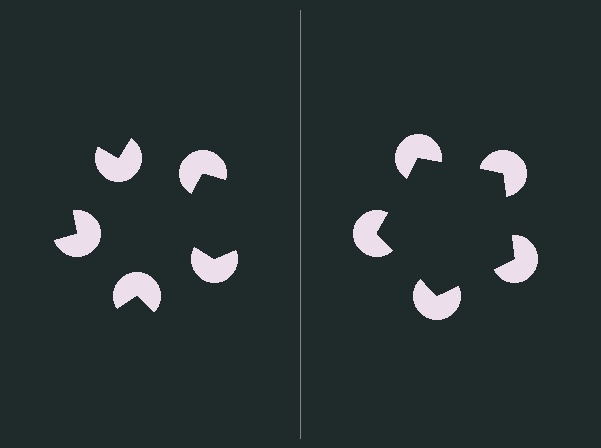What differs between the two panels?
The pac-man discs are positioned identically on both sides; only the wedge orientations differ. On the right they align to a pentagon; on the left they are misaligned.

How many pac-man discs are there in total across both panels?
10 — 5 on each side.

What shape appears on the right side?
An illusory pentagon.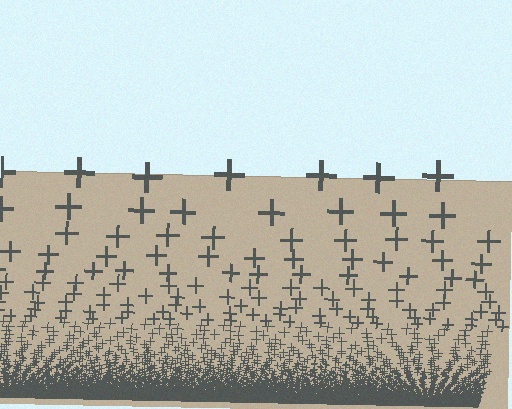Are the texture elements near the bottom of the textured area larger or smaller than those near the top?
Smaller. The gradient is inverted — elements near the bottom are smaller and denser.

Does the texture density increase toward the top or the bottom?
Density increases toward the bottom.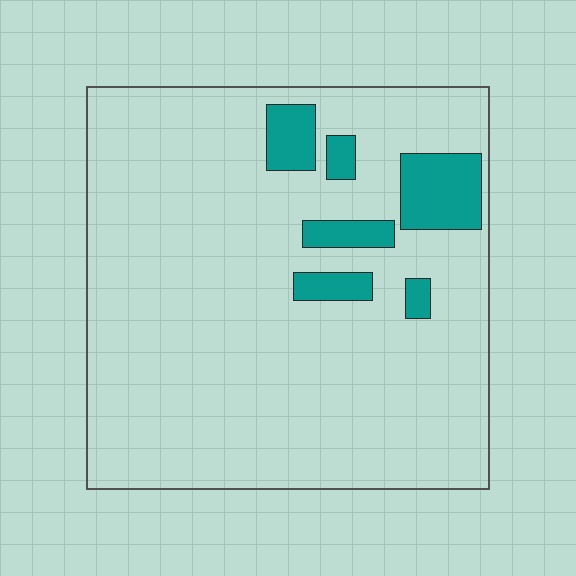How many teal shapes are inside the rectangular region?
6.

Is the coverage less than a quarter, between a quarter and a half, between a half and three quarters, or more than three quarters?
Less than a quarter.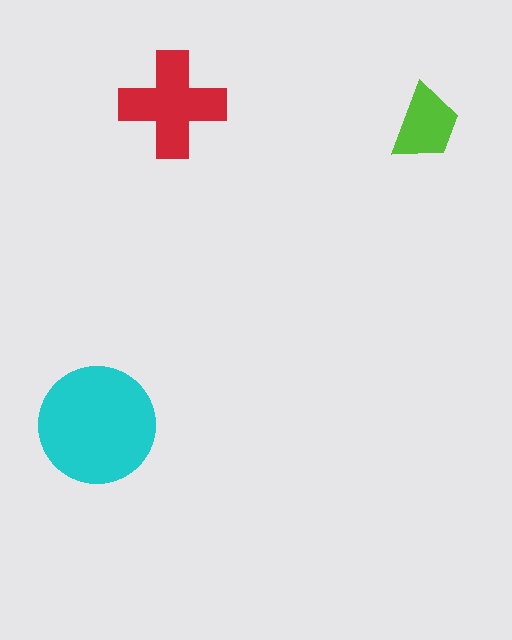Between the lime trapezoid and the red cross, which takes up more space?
The red cross.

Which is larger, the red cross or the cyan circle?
The cyan circle.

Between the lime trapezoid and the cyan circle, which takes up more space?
The cyan circle.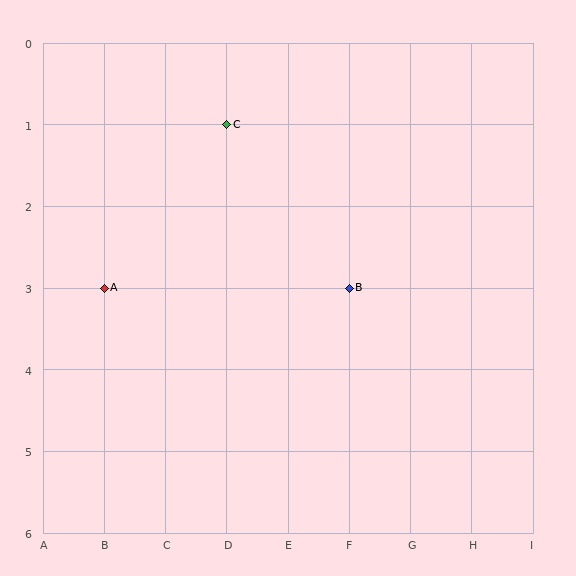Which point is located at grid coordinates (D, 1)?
Point C is at (D, 1).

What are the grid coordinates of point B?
Point B is at grid coordinates (F, 3).